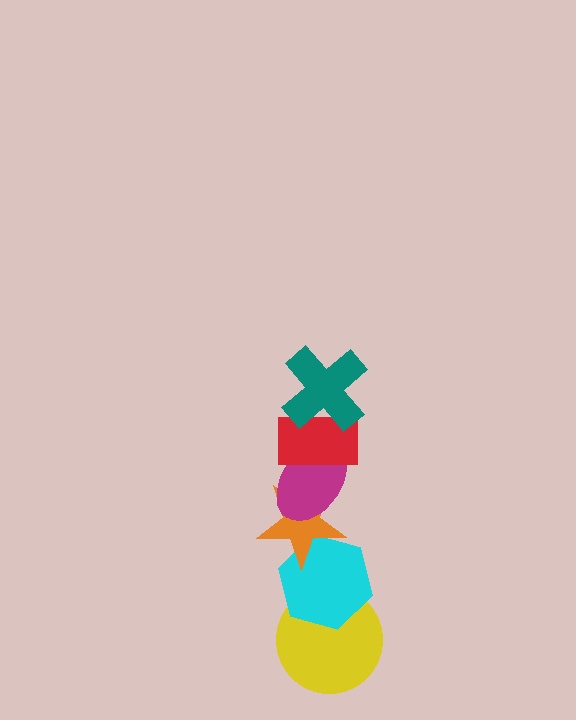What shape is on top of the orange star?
The magenta ellipse is on top of the orange star.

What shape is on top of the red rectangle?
The teal cross is on top of the red rectangle.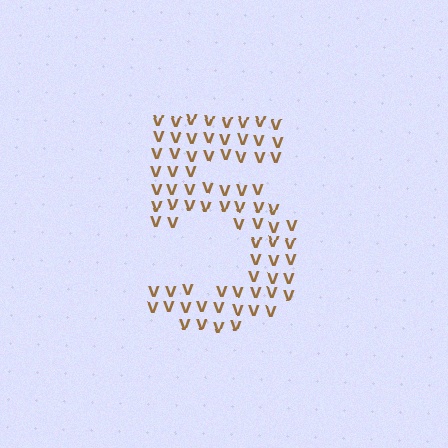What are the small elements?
The small elements are letter V's.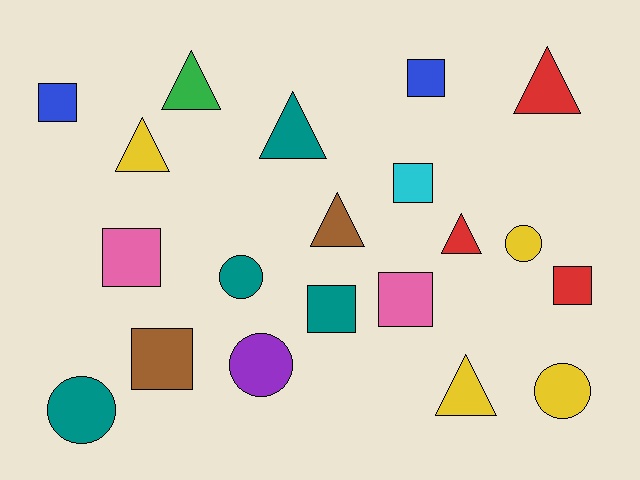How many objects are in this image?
There are 20 objects.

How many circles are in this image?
There are 5 circles.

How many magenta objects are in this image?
There are no magenta objects.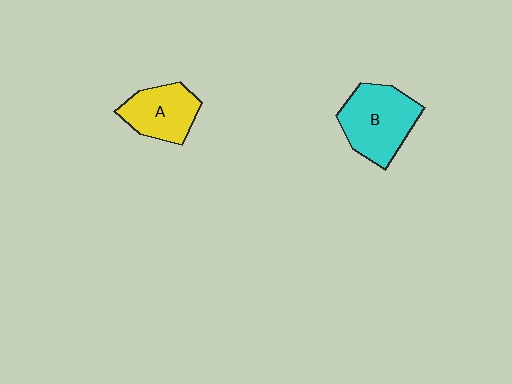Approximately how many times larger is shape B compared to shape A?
Approximately 1.4 times.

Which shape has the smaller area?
Shape A (yellow).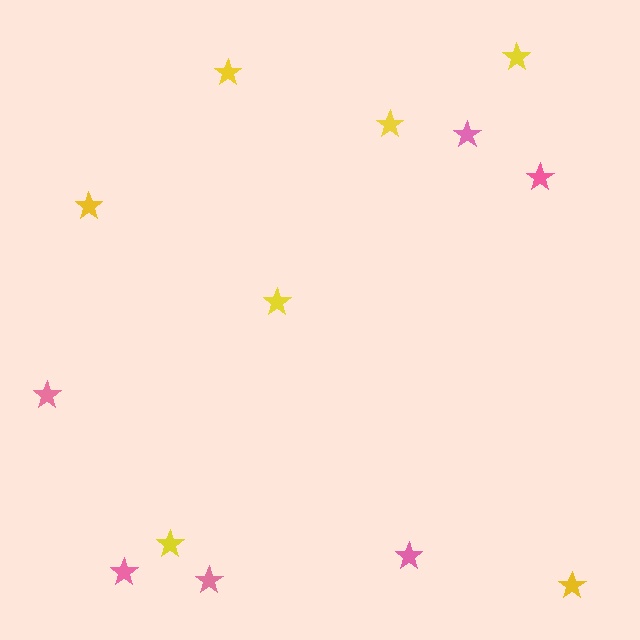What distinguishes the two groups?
There are 2 groups: one group of pink stars (6) and one group of yellow stars (7).